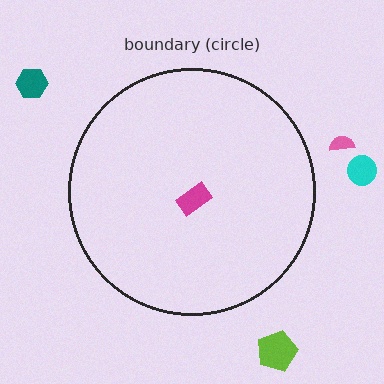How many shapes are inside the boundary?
1 inside, 4 outside.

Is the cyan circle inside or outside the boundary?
Outside.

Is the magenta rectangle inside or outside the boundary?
Inside.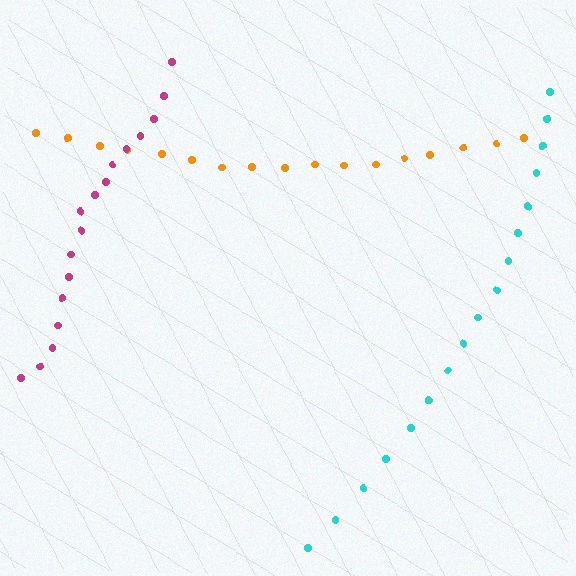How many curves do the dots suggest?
There are 3 distinct paths.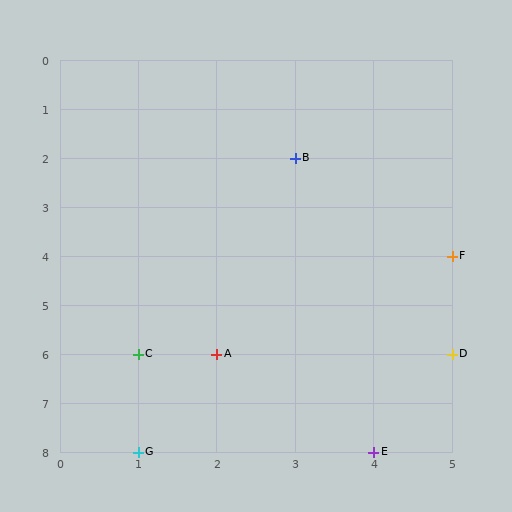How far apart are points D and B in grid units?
Points D and B are 2 columns and 4 rows apart (about 4.5 grid units diagonally).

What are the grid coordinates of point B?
Point B is at grid coordinates (3, 2).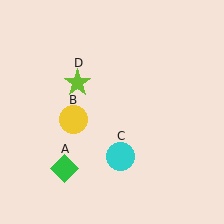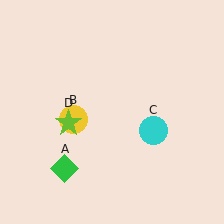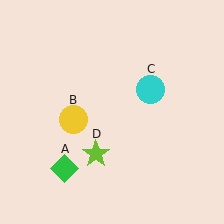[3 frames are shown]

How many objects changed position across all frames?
2 objects changed position: cyan circle (object C), lime star (object D).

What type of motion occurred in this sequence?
The cyan circle (object C), lime star (object D) rotated counterclockwise around the center of the scene.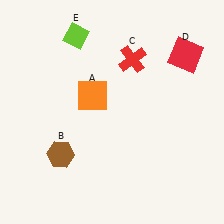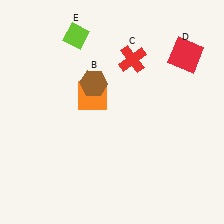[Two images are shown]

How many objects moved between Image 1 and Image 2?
1 object moved between the two images.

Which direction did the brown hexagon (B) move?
The brown hexagon (B) moved up.